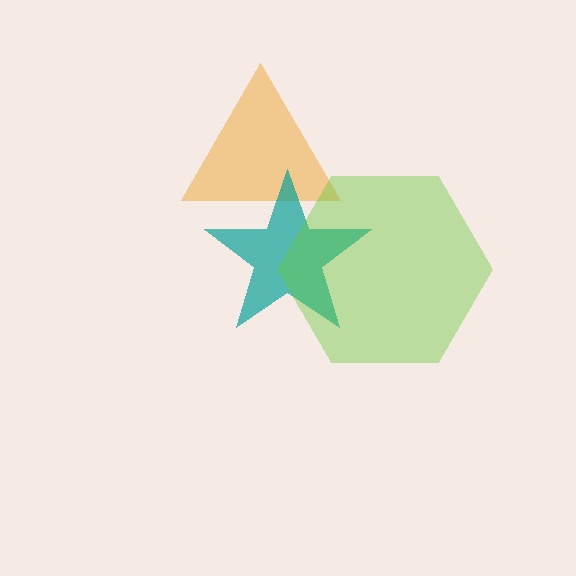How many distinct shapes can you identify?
There are 3 distinct shapes: an orange triangle, a teal star, a lime hexagon.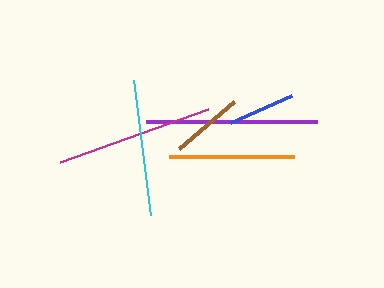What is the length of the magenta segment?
The magenta segment is approximately 157 pixels long.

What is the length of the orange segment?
The orange segment is approximately 124 pixels long.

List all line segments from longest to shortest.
From longest to shortest: purple, magenta, cyan, orange, brown, blue.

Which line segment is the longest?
The purple line is the longest at approximately 171 pixels.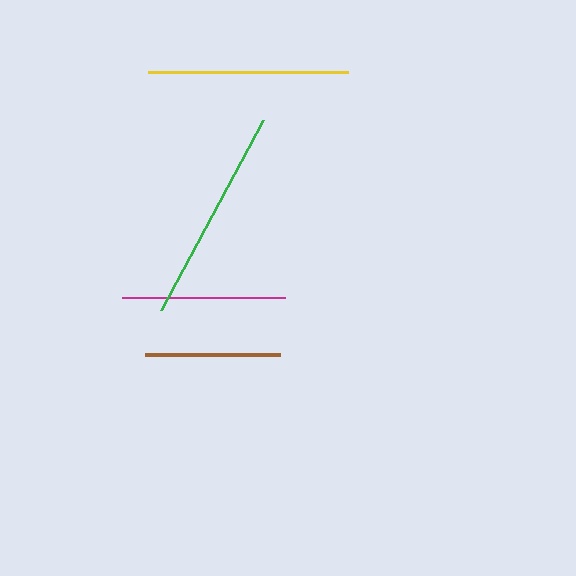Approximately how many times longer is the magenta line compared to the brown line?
The magenta line is approximately 1.2 times the length of the brown line.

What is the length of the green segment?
The green segment is approximately 215 pixels long.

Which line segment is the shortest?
The brown line is the shortest at approximately 134 pixels.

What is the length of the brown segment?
The brown segment is approximately 134 pixels long.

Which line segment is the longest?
The green line is the longest at approximately 215 pixels.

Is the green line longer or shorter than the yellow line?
The green line is longer than the yellow line.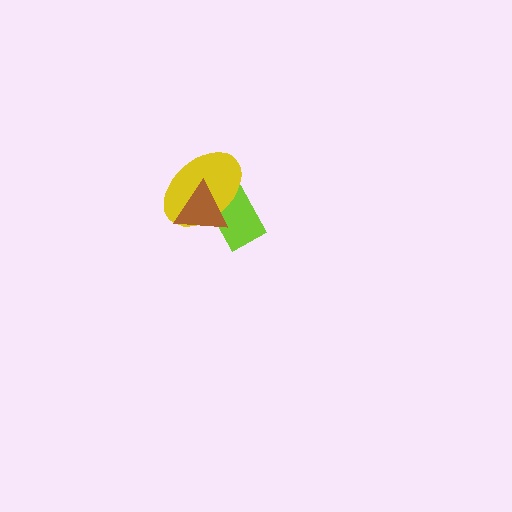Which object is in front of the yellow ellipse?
The brown triangle is in front of the yellow ellipse.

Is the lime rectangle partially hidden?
Yes, it is partially covered by another shape.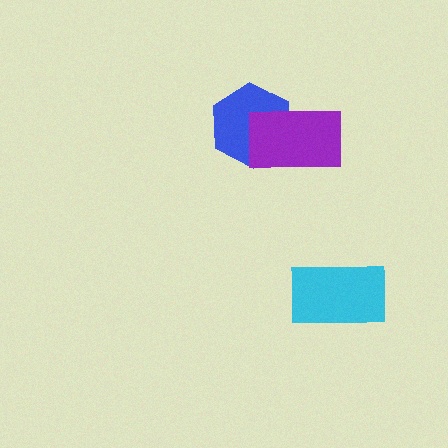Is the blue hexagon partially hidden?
Yes, it is partially covered by another shape.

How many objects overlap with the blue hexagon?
1 object overlaps with the blue hexagon.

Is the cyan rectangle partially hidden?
No, no other shape covers it.